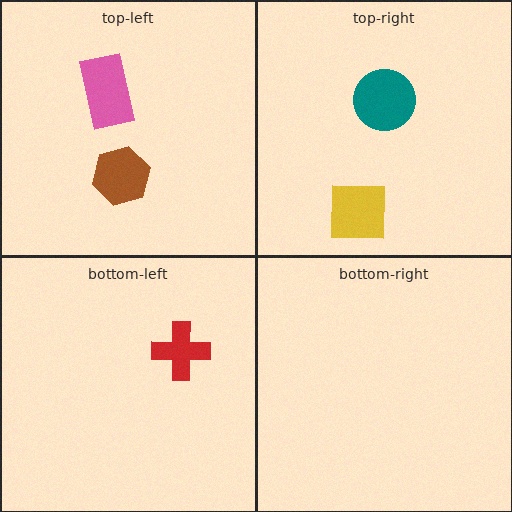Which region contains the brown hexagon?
The top-left region.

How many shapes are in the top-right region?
2.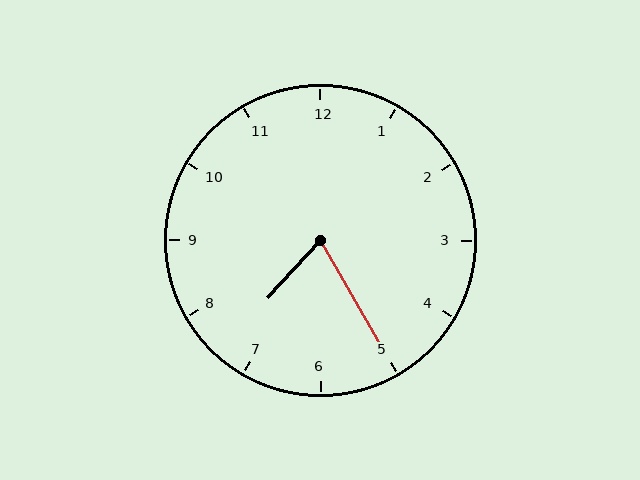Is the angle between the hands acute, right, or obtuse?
It is acute.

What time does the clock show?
7:25.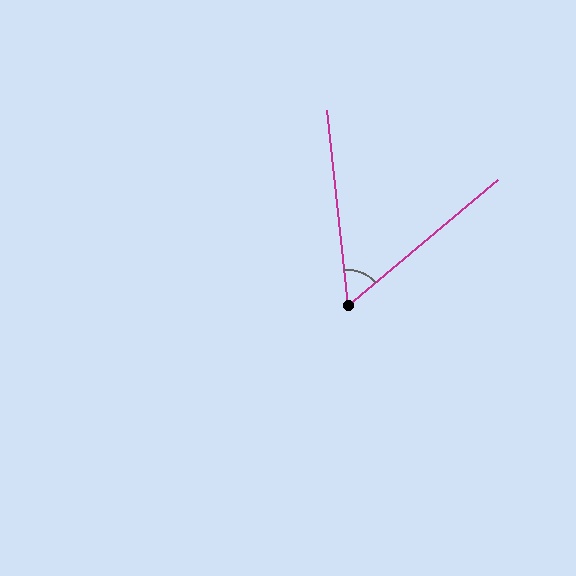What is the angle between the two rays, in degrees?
Approximately 56 degrees.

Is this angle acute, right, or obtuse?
It is acute.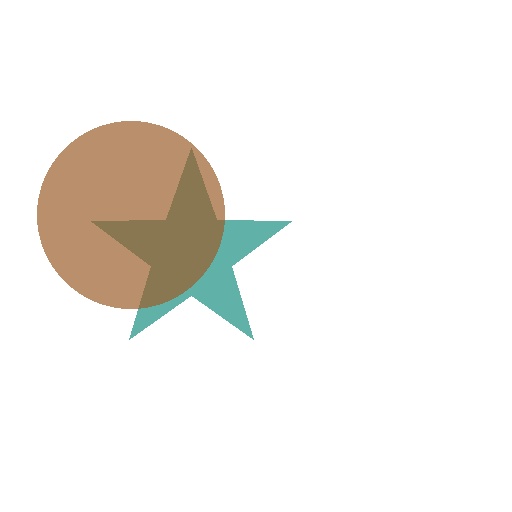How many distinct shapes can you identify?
There are 2 distinct shapes: a teal star, a brown circle.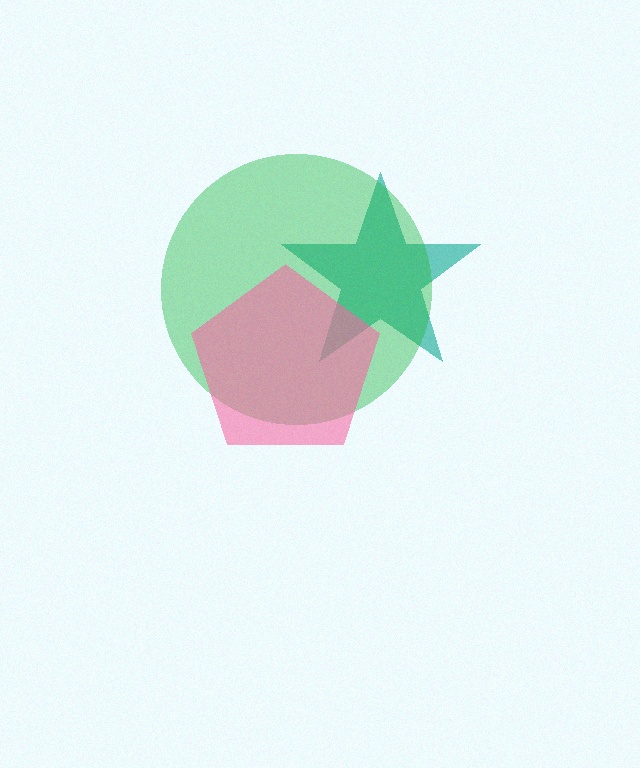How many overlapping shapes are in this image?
There are 3 overlapping shapes in the image.